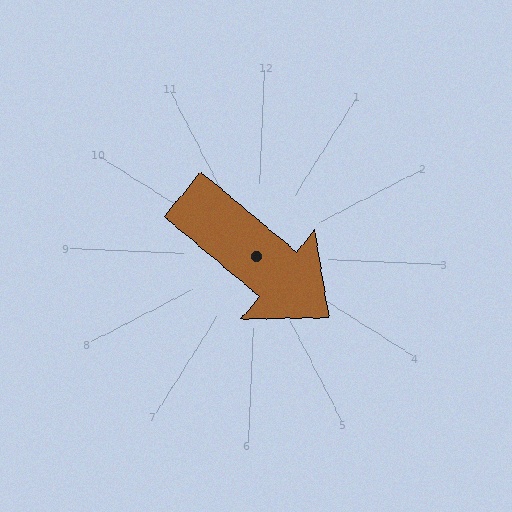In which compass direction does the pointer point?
Southeast.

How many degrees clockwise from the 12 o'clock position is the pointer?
Approximately 128 degrees.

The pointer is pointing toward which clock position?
Roughly 4 o'clock.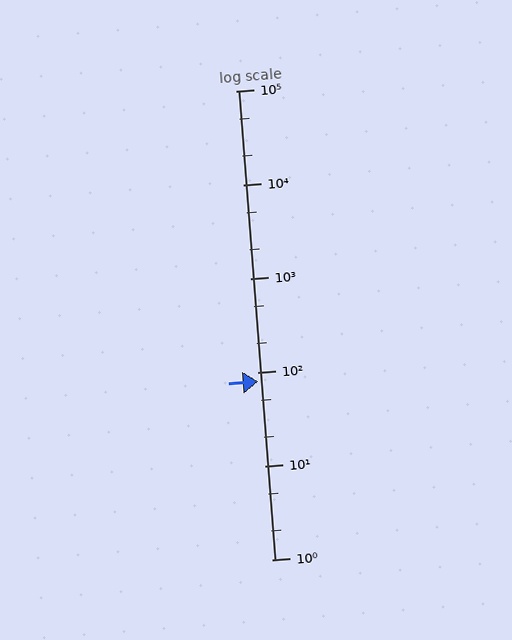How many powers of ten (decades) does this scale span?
The scale spans 5 decades, from 1 to 100000.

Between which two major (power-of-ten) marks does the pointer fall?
The pointer is between 10 and 100.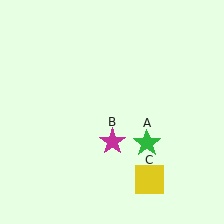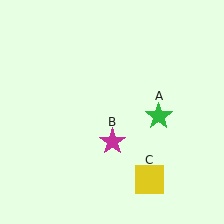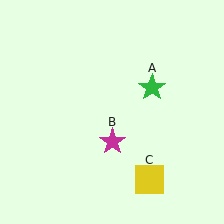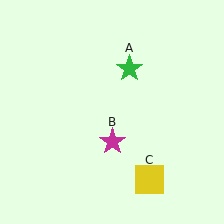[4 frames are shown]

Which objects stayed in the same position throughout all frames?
Magenta star (object B) and yellow square (object C) remained stationary.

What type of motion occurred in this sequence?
The green star (object A) rotated counterclockwise around the center of the scene.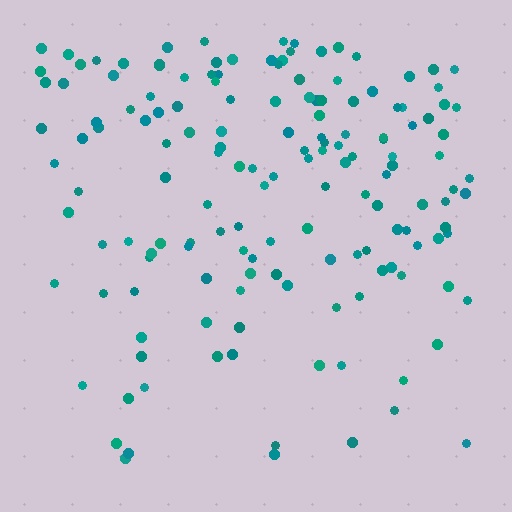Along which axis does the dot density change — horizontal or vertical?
Vertical.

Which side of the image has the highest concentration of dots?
The top.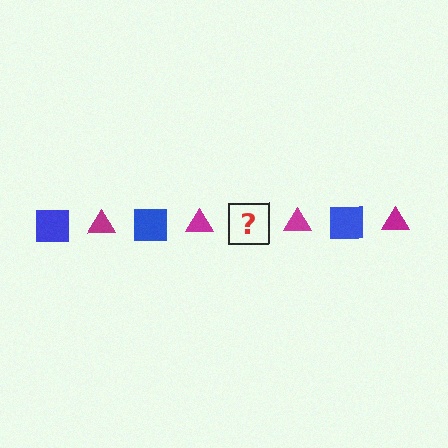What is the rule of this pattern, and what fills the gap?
The rule is that the pattern alternates between blue square and magenta triangle. The gap should be filled with a blue square.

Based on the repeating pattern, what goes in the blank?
The blank should be a blue square.